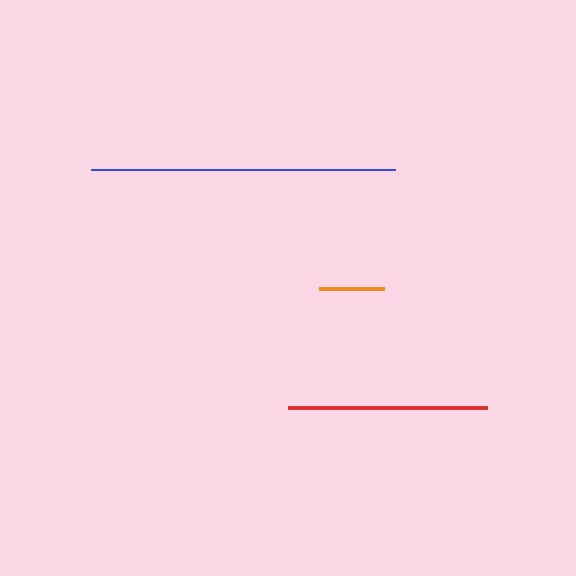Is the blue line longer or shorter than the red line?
The blue line is longer than the red line.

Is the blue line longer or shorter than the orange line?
The blue line is longer than the orange line.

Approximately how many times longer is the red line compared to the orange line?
The red line is approximately 3.1 times the length of the orange line.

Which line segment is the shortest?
The orange line is the shortest at approximately 65 pixels.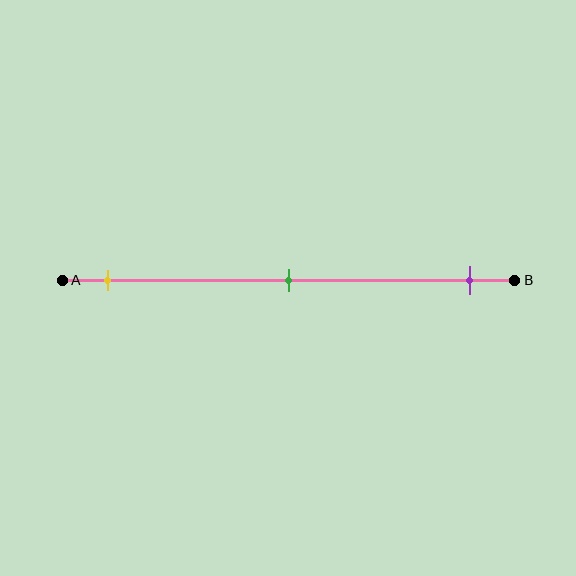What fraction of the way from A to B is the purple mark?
The purple mark is approximately 90% (0.9) of the way from A to B.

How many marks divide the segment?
There are 3 marks dividing the segment.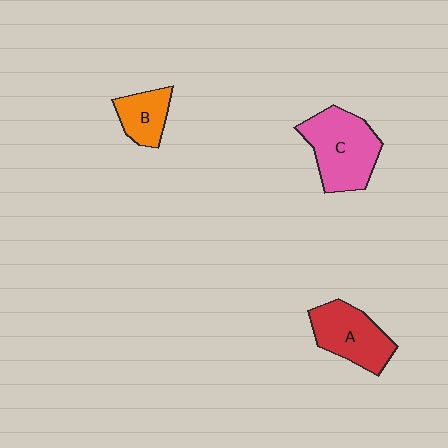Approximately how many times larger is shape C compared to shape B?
Approximately 2.0 times.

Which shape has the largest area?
Shape C (pink).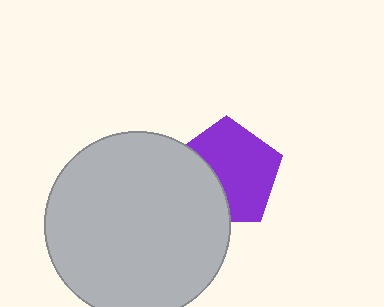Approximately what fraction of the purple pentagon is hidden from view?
Roughly 34% of the purple pentagon is hidden behind the light gray circle.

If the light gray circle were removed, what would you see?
You would see the complete purple pentagon.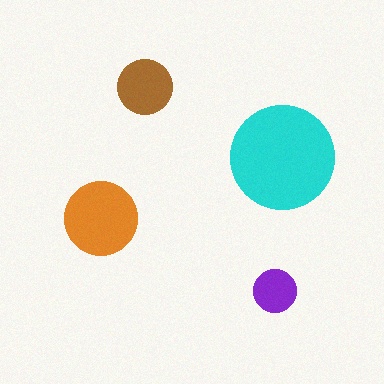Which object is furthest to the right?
The cyan circle is rightmost.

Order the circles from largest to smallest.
the cyan one, the orange one, the brown one, the purple one.